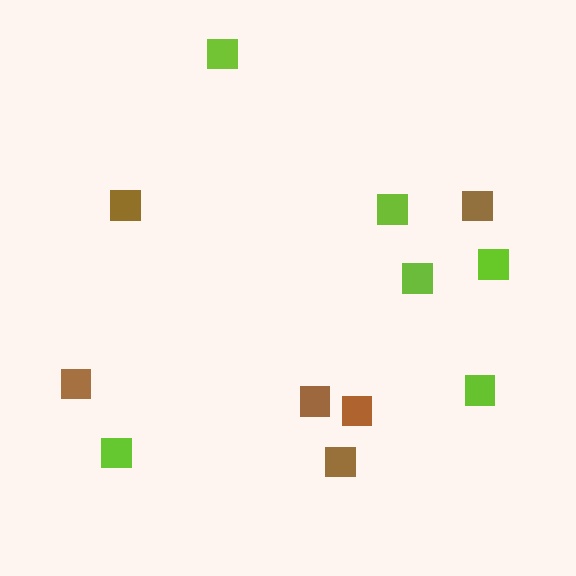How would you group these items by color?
There are 2 groups: one group of brown squares (6) and one group of lime squares (6).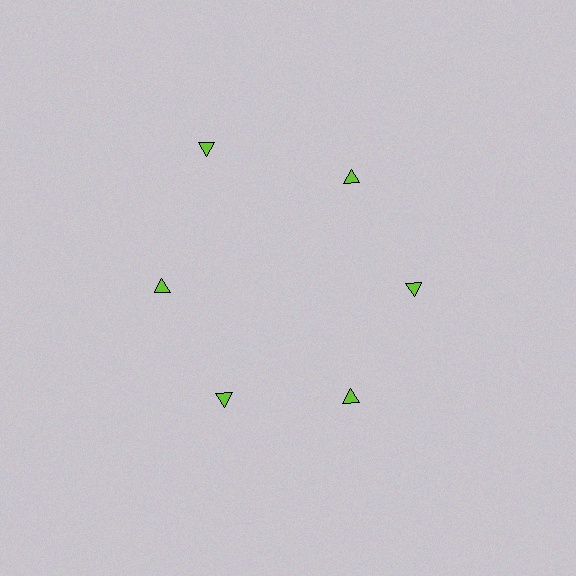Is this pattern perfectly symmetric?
No. The 6 lime triangles are arranged in a ring, but one element near the 11 o'clock position is pushed outward from the center, breaking the 6-fold rotational symmetry.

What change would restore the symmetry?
The symmetry would be restored by moving it inward, back onto the ring so that all 6 triangles sit at equal angles and equal distance from the center.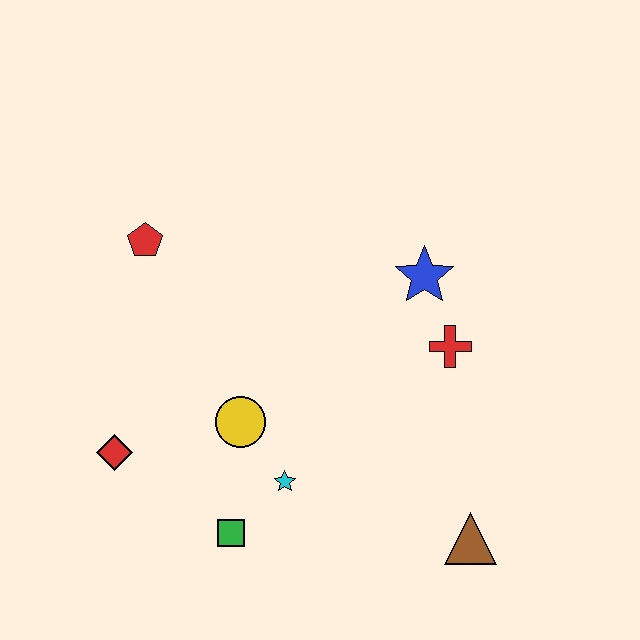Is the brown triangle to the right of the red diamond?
Yes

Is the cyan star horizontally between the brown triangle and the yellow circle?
Yes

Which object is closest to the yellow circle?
The cyan star is closest to the yellow circle.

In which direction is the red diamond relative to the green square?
The red diamond is to the left of the green square.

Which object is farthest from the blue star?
The red diamond is farthest from the blue star.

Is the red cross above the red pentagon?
No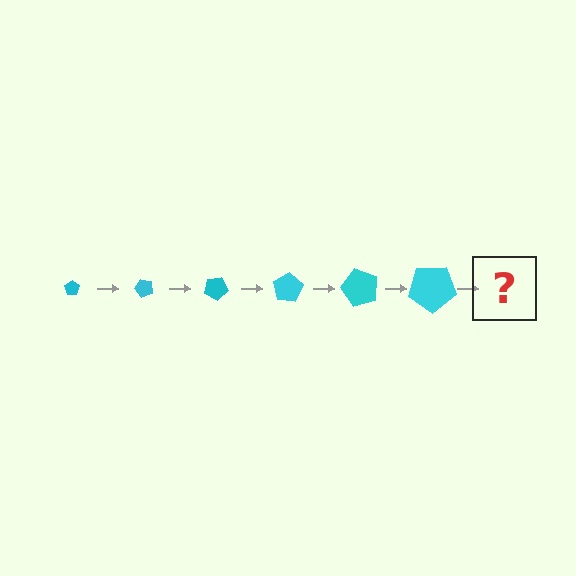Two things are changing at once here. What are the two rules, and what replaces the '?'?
The two rules are that the pentagon grows larger each step and it rotates 50 degrees each step. The '?' should be a pentagon, larger than the previous one and rotated 300 degrees from the start.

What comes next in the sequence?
The next element should be a pentagon, larger than the previous one and rotated 300 degrees from the start.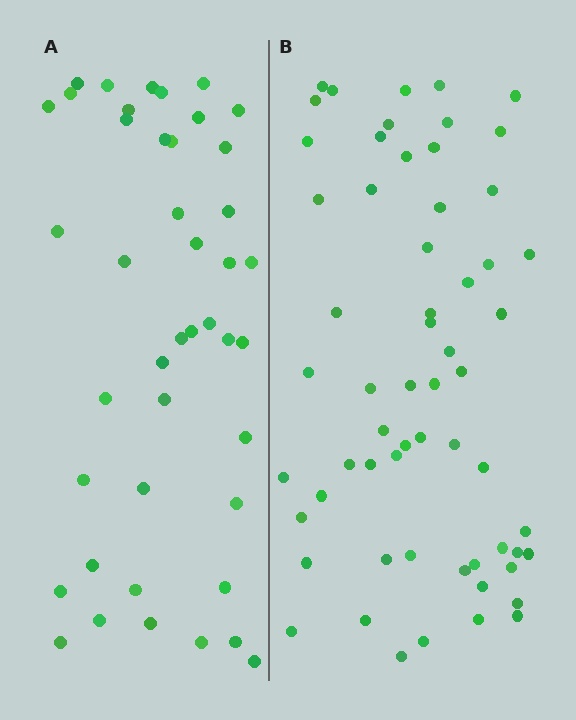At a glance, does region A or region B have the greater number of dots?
Region B (the right region) has more dots.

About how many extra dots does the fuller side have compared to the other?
Region B has approximately 15 more dots than region A.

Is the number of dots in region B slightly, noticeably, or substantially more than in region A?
Region B has noticeably more, but not dramatically so. The ratio is roughly 1.4 to 1.